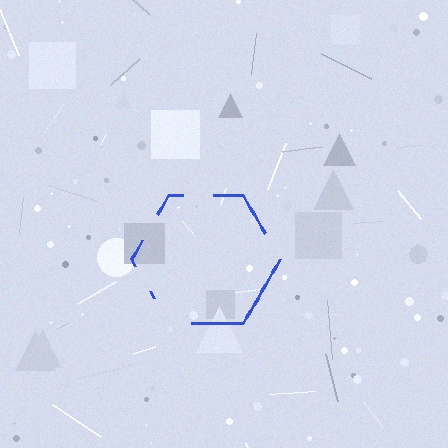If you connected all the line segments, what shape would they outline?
They would outline a hexagon.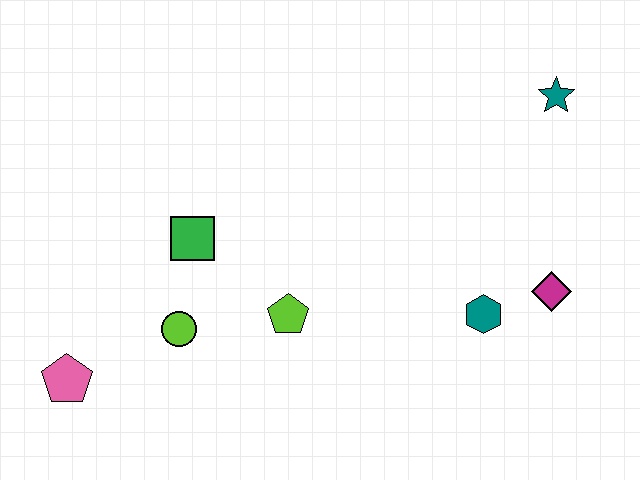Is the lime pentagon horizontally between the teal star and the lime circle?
Yes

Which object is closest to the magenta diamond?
The teal hexagon is closest to the magenta diamond.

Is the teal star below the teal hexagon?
No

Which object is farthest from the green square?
The teal star is farthest from the green square.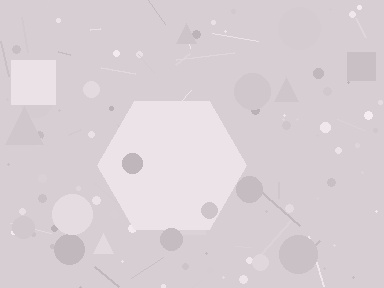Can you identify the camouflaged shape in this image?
The camouflaged shape is a hexagon.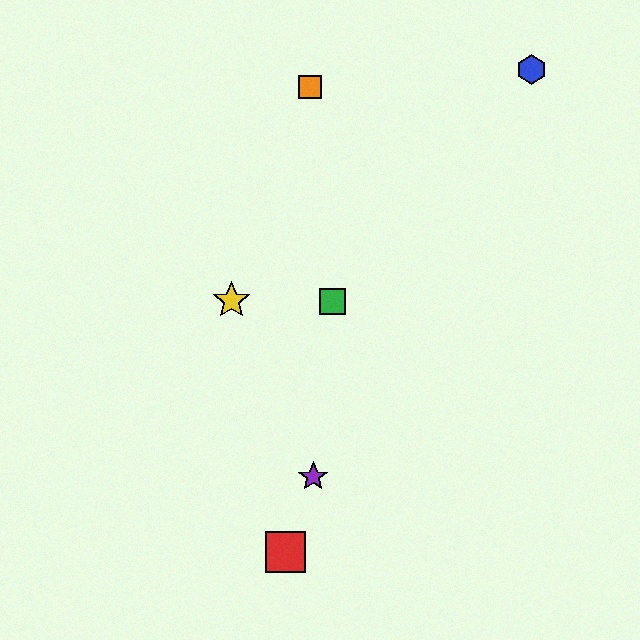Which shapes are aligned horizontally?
The green square, the yellow star are aligned horizontally.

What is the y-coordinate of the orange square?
The orange square is at y≈87.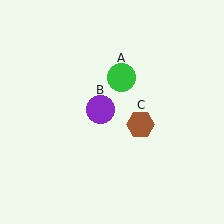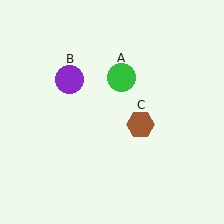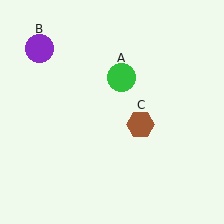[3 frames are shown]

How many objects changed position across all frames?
1 object changed position: purple circle (object B).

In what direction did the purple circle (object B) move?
The purple circle (object B) moved up and to the left.